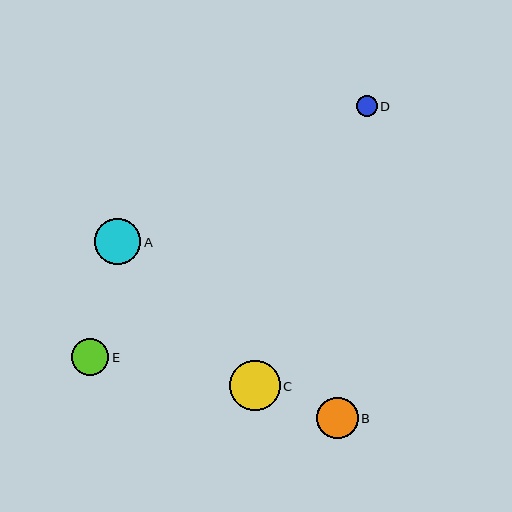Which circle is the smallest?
Circle D is the smallest with a size of approximately 21 pixels.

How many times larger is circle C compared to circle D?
Circle C is approximately 2.4 times the size of circle D.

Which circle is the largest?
Circle C is the largest with a size of approximately 50 pixels.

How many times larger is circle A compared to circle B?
Circle A is approximately 1.1 times the size of circle B.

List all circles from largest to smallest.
From largest to smallest: C, A, B, E, D.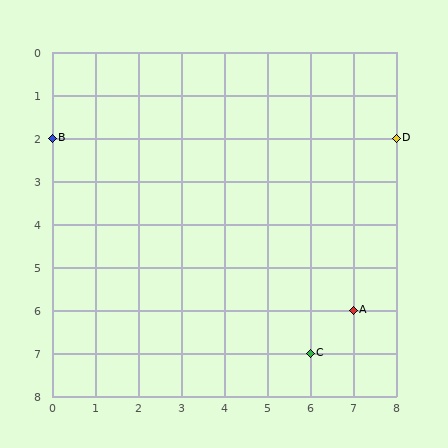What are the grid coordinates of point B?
Point B is at grid coordinates (0, 2).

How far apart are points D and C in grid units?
Points D and C are 2 columns and 5 rows apart (about 5.4 grid units diagonally).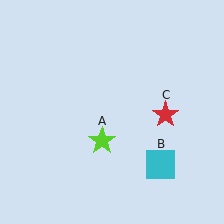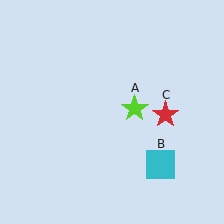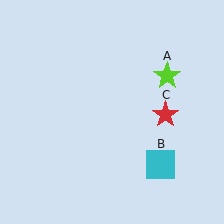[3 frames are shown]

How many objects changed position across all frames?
1 object changed position: lime star (object A).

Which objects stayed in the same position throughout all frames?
Cyan square (object B) and red star (object C) remained stationary.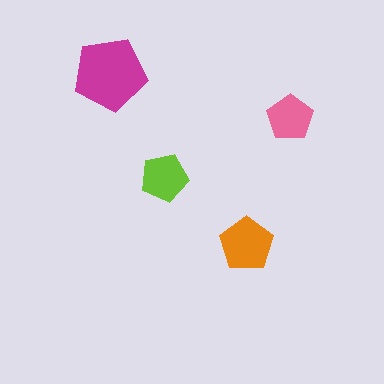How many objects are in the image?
There are 4 objects in the image.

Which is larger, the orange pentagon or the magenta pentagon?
The magenta one.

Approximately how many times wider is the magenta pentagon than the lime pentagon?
About 1.5 times wider.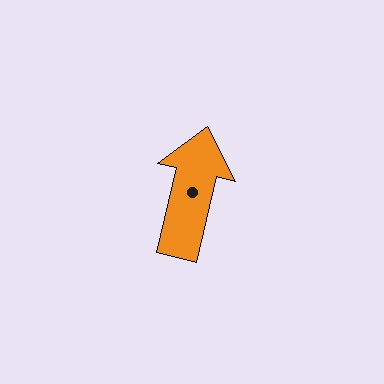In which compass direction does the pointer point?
North.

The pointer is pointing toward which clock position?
Roughly 12 o'clock.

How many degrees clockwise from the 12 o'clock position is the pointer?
Approximately 13 degrees.